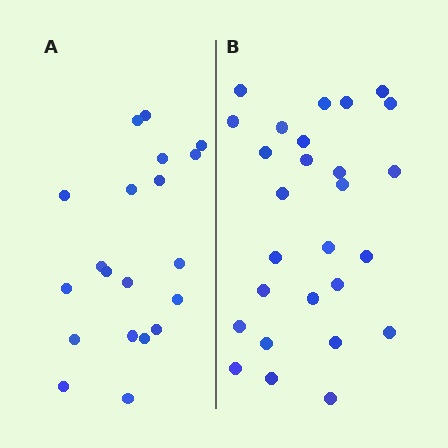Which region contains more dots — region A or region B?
Region B (the right region) has more dots.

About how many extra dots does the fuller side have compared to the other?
Region B has roughly 8 or so more dots than region A.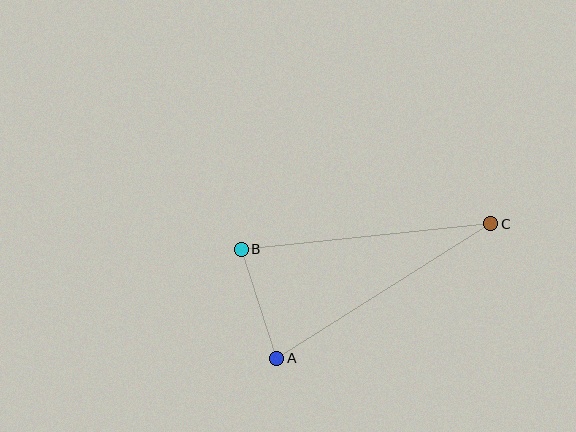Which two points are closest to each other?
Points A and B are closest to each other.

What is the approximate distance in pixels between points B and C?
The distance between B and C is approximately 251 pixels.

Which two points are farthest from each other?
Points A and C are farthest from each other.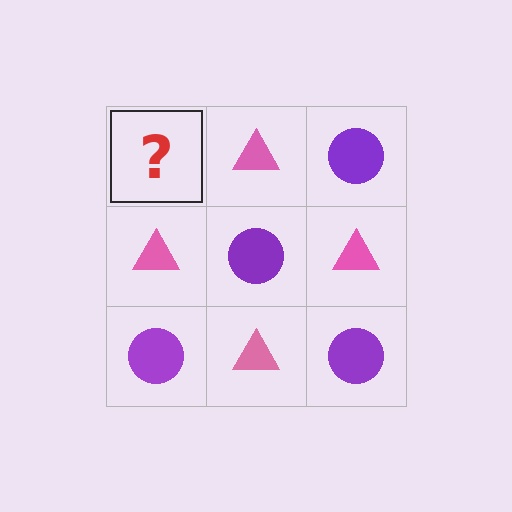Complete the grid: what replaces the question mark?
The question mark should be replaced with a purple circle.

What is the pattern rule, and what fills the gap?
The rule is that it alternates purple circle and pink triangle in a checkerboard pattern. The gap should be filled with a purple circle.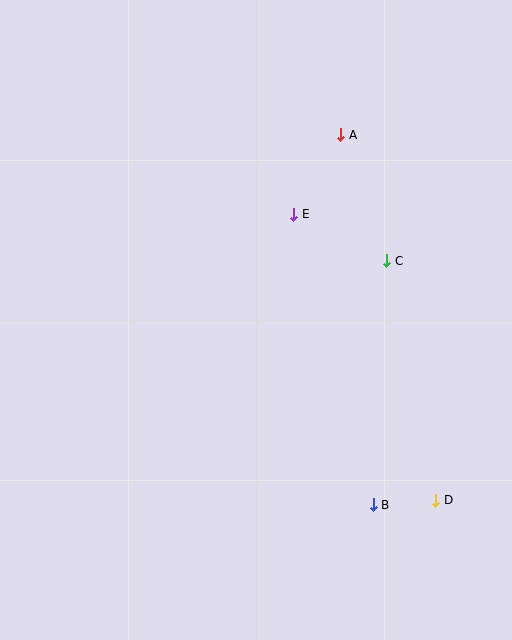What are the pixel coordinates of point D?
Point D is at (436, 500).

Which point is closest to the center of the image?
Point E at (294, 214) is closest to the center.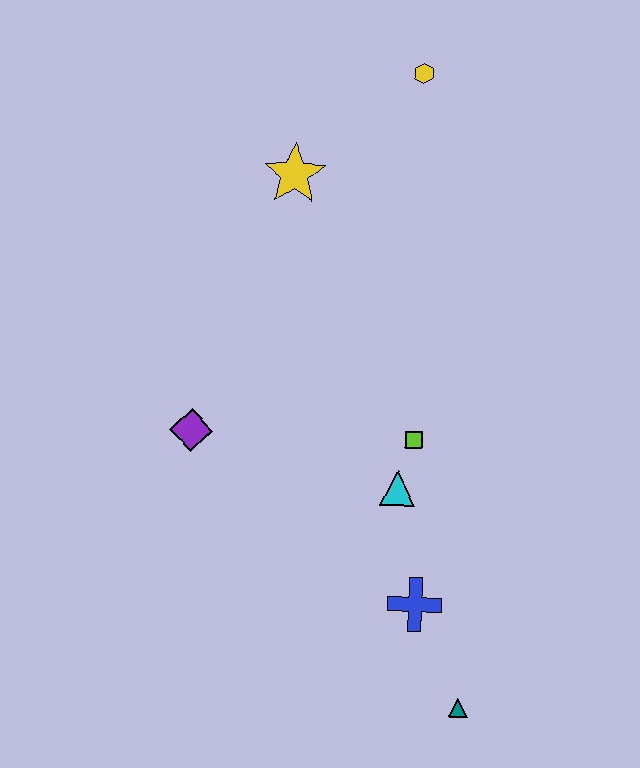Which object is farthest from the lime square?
The yellow hexagon is farthest from the lime square.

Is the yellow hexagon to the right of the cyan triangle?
Yes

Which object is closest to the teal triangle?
The blue cross is closest to the teal triangle.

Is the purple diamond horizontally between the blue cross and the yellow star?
No